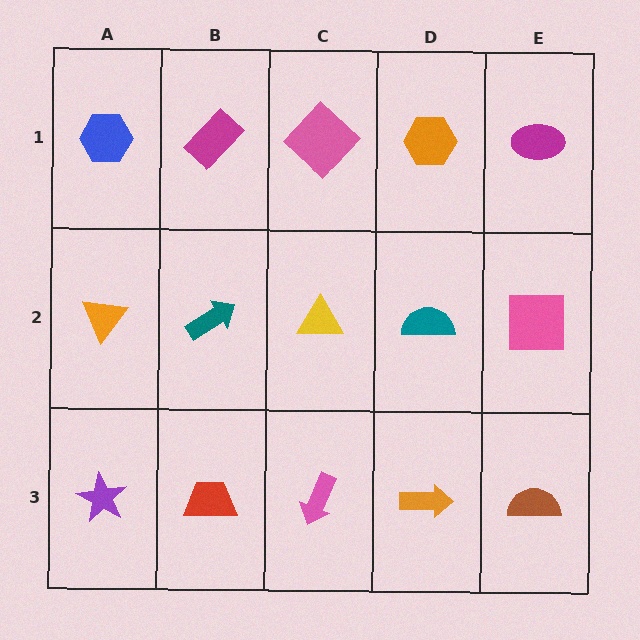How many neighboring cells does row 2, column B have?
4.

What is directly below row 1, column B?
A teal arrow.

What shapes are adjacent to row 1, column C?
A yellow triangle (row 2, column C), a magenta rectangle (row 1, column B), an orange hexagon (row 1, column D).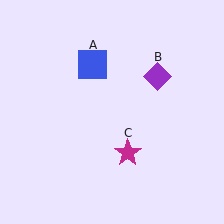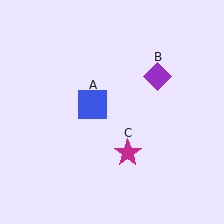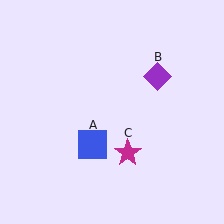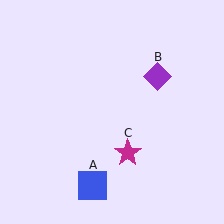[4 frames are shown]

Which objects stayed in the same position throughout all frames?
Purple diamond (object B) and magenta star (object C) remained stationary.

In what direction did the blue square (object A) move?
The blue square (object A) moved down.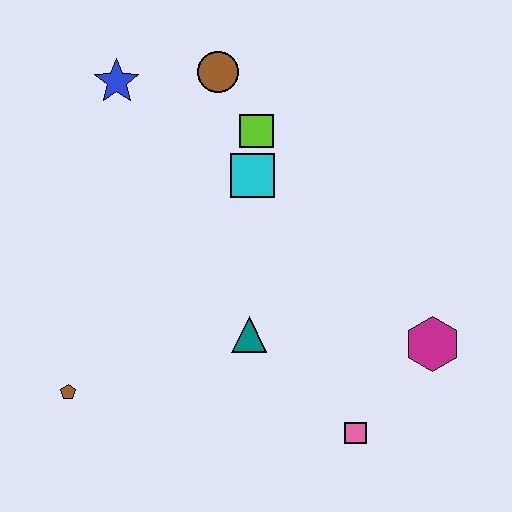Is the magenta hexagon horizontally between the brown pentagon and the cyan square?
No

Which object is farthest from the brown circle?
The pink square is farthest from the brown circle.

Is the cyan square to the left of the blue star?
No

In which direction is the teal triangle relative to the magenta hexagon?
The teal triangle is to the left of the magenta hexagon.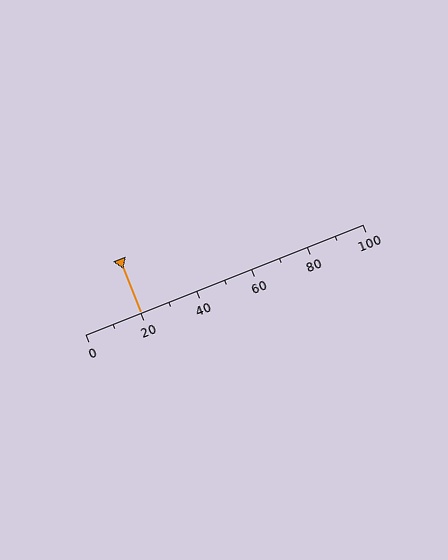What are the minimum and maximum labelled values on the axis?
The axis runs from 0 to 100.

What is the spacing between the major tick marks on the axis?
The major ticks are spaced 20 apart.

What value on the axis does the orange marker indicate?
The marker indicates approximately 20.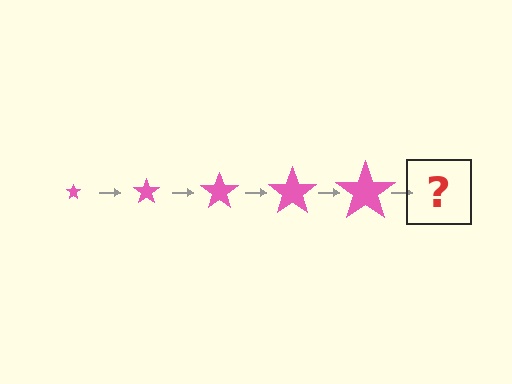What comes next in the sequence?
The next element should be a pink star, larger than the previous one.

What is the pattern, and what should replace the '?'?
The pattern is that the star gets progressively larger each step. The '?' should be a pink star, larger than the previous one.